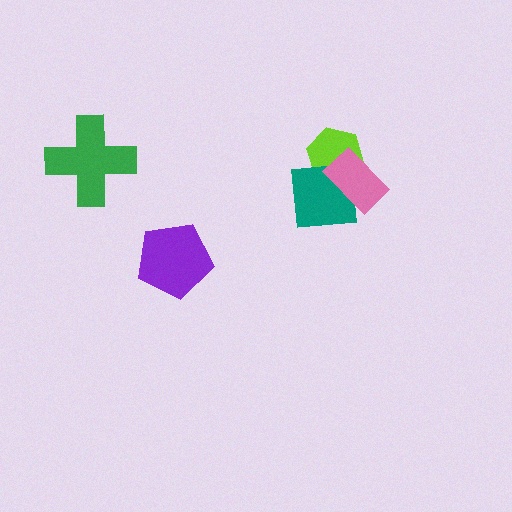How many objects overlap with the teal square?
2 objects overlap with the teal square.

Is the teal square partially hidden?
Yes, it is partially covered by another shape.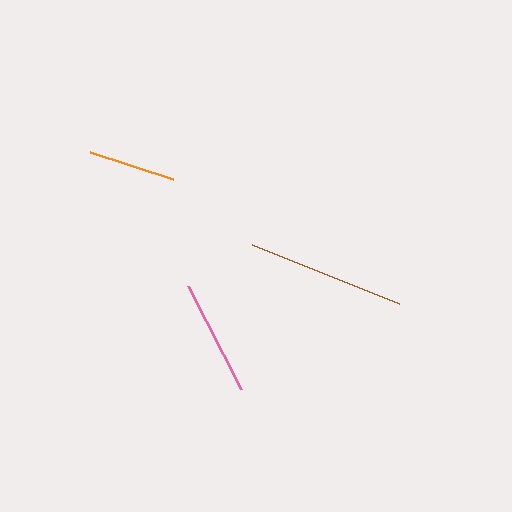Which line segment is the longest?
The brown line is the longest at approximately 158 pixels.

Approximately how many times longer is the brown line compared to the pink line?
The brown line is approximately 1.4 times the length of the pink line.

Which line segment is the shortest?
The orange line is the shortest at approximately 88 pixels.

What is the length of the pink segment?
The pink segment is approximately 115 pixels long.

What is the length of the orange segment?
The orange segment is approximately 88 pixels long.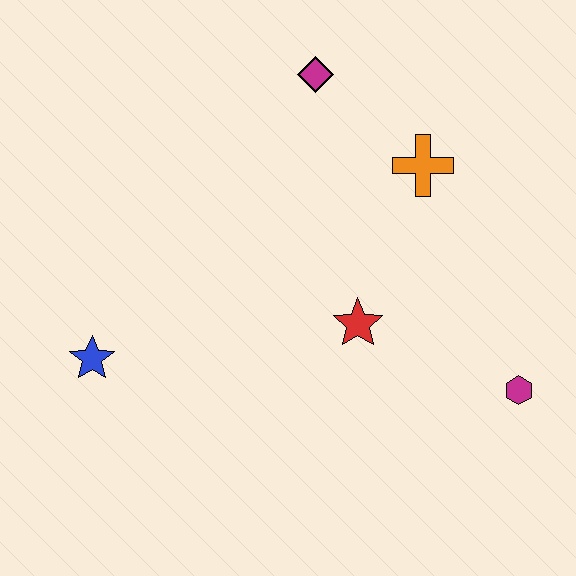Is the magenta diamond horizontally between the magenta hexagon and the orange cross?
No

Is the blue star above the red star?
No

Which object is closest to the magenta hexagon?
The red star is closest to the magenta hexagon.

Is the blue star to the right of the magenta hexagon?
No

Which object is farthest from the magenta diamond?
The magenta hexagon is farthest from the magenta diamond.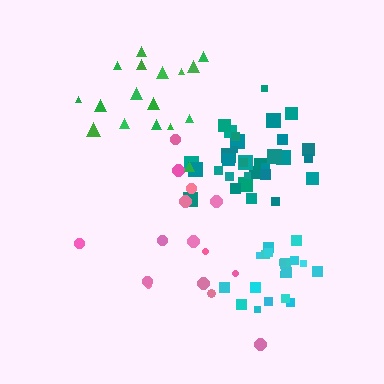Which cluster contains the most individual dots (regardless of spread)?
Teal (34).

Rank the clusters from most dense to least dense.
teal, cyan, green, pink.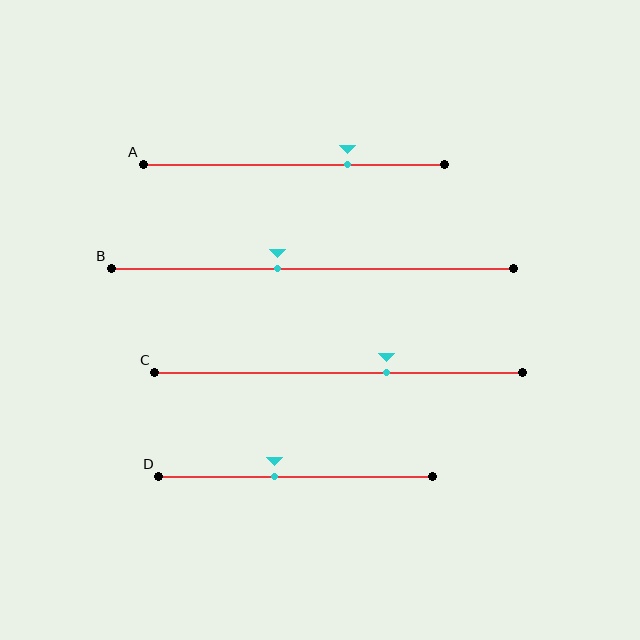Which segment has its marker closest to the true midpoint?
Segment D has its marker closest to the true midpoint.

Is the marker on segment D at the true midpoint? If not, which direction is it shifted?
No, the marker on segment D is shifted to the left by about 8% of the segment length.